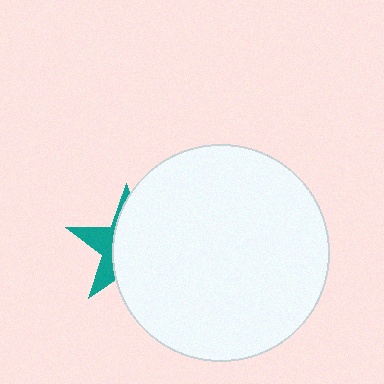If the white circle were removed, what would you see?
You would see the complete teal star.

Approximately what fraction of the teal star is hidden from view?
Roughly 67% of the teal star is hidden behind the white circle.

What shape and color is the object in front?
The object in front is a white circle.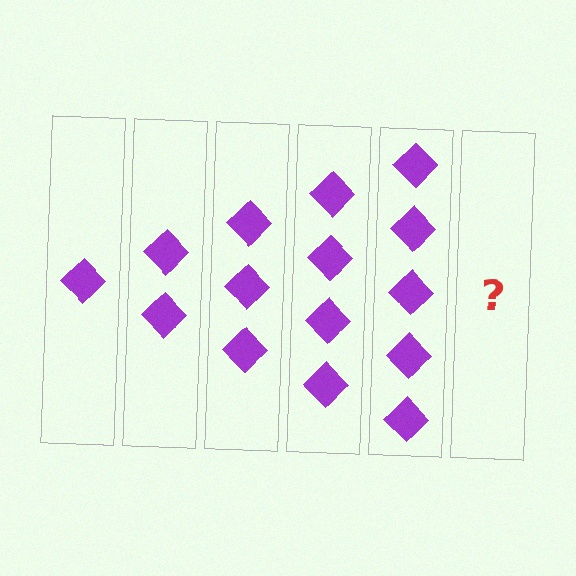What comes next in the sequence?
The next element should be 6 diamonds.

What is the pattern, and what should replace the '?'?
The pattern is that each step adds one more diamond. The '?' should be 6 diamonds.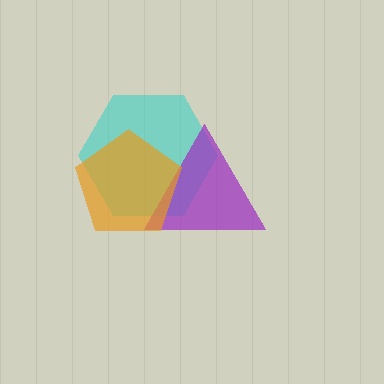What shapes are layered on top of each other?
The layered shapes are: a cyan hexagon, a purple triangle, an orange pentagon.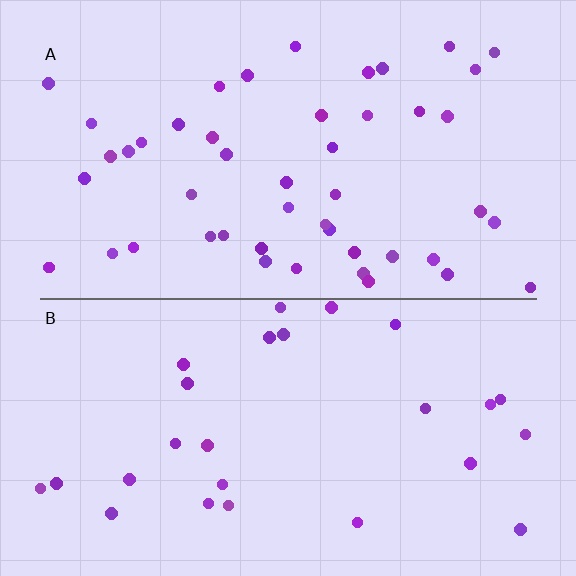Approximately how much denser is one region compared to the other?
Approximately 1.8× — region A over region B.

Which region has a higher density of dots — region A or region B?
A (the top).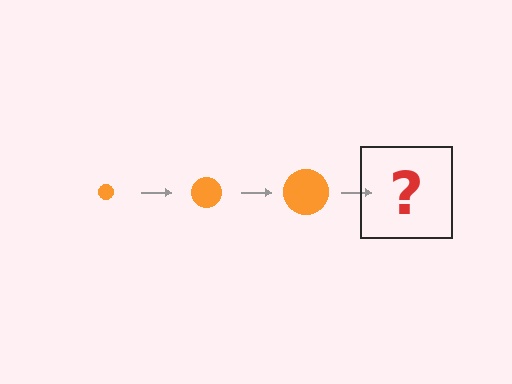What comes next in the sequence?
The next element should be an orange circle, larger than the previous one.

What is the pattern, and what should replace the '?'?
The pattern is that the circle gets progressively larger each step. The '?' should be an orange circle, larger than the previous one.